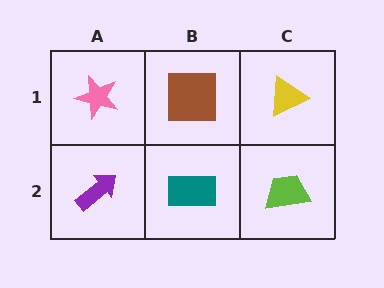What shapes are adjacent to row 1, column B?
A teal rectangle (row 2, column B), a pink star (row 1, column A), a yellow triangle (row 1, column C).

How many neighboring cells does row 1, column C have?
2.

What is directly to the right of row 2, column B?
A lime trapezoid.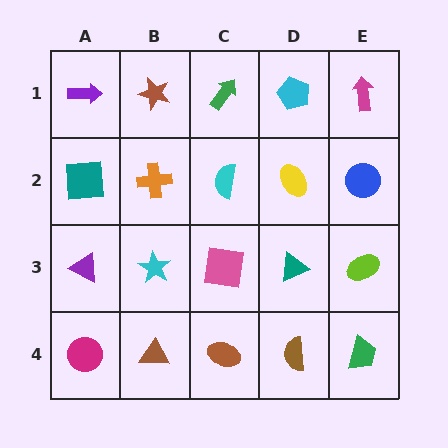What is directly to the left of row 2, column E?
A yellow ellipse.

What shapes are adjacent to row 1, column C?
A cyan semicircle (row 2, column C), a brown star (row 1, column B), a cyan pentagon (row 1, column D).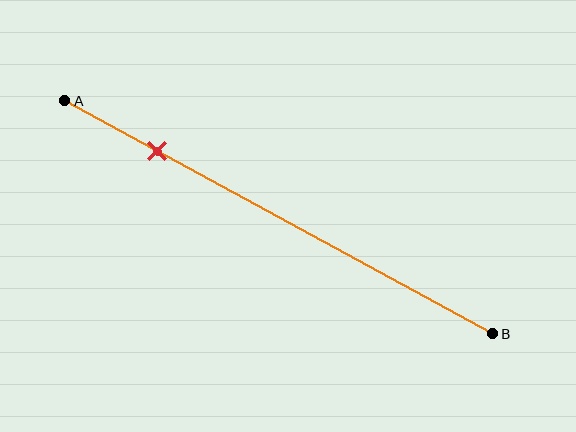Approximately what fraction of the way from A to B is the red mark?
The red mark is approximately 20% of the way from A to B.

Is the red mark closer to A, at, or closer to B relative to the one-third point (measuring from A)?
The red mark is closer to point A than the one-third point of segment AB.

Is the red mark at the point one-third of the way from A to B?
No, the mark is at about 20% from A, not at the 33% one-third point.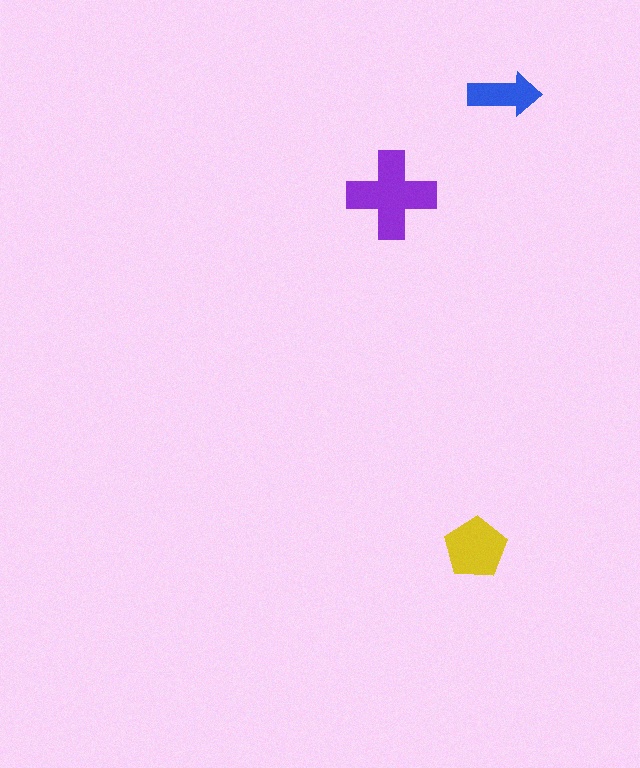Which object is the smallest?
The blue arrow.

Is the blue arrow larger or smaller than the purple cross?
Smaller.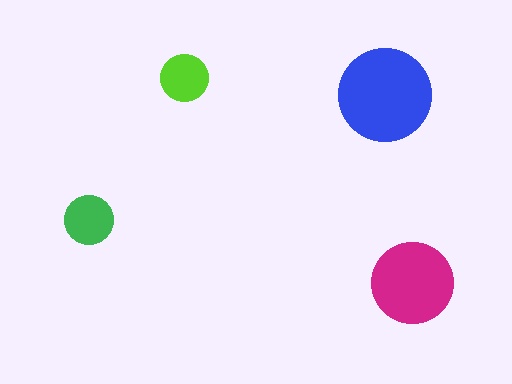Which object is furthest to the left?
The green circle is leftmost.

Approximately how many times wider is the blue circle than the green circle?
About 2 times wider.